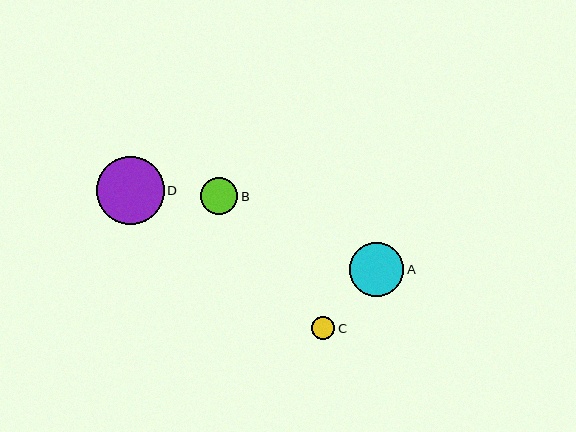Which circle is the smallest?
Circle C is the smallest with a size of approximately 23 pixels.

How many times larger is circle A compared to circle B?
Circle A is approximately 1.5 times the size of circle B.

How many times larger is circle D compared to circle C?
Circle D is approximately 3.0 times the size of circle C.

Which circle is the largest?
Circle D is the largest with a size of approximately 68 pixels.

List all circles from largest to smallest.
From largest to smallest: D, A, B, C.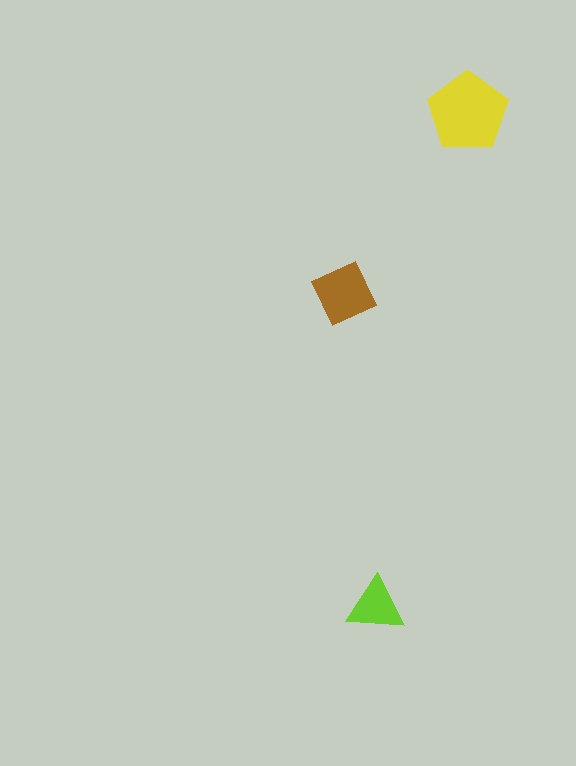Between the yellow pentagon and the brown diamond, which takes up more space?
The yellow pentagon.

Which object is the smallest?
The lime triangle.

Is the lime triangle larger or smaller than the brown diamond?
Smaller.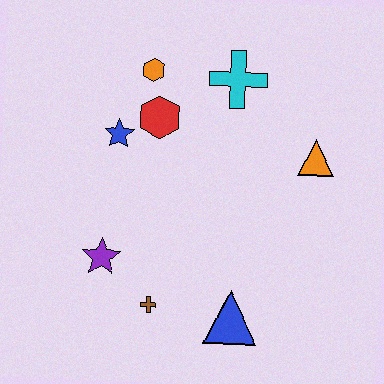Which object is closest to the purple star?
The brown cross is closest to the purple star.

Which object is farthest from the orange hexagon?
The blue triangle is farthest from the orange hexagon.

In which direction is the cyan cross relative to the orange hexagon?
The cyan cross is to the right of the orange hexagon.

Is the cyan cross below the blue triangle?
No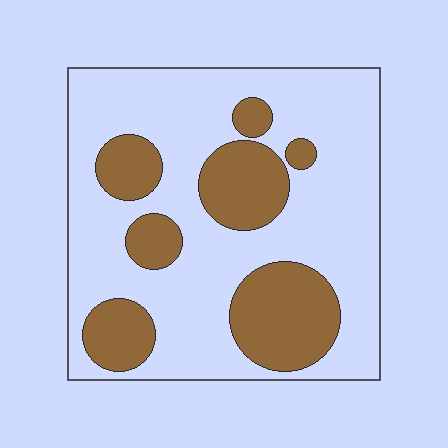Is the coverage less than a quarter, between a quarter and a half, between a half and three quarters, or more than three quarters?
Between a quarter and a half.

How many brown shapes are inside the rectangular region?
7.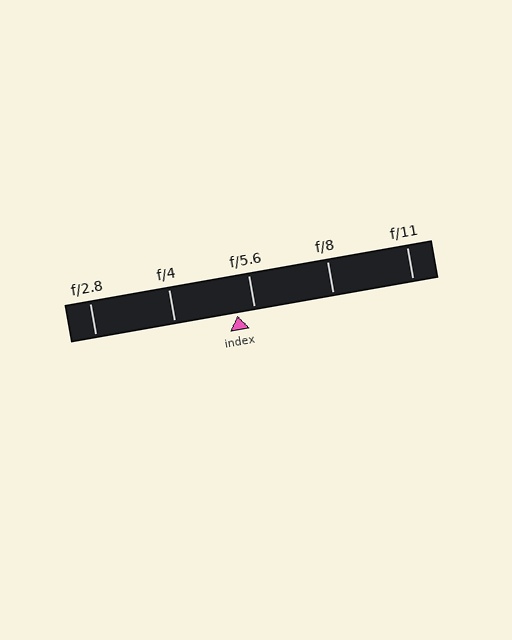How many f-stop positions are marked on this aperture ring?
There are 5 f-stop positions marked.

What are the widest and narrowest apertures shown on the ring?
The widest aperture shown is f/2.8 and the narrowest is f/11.